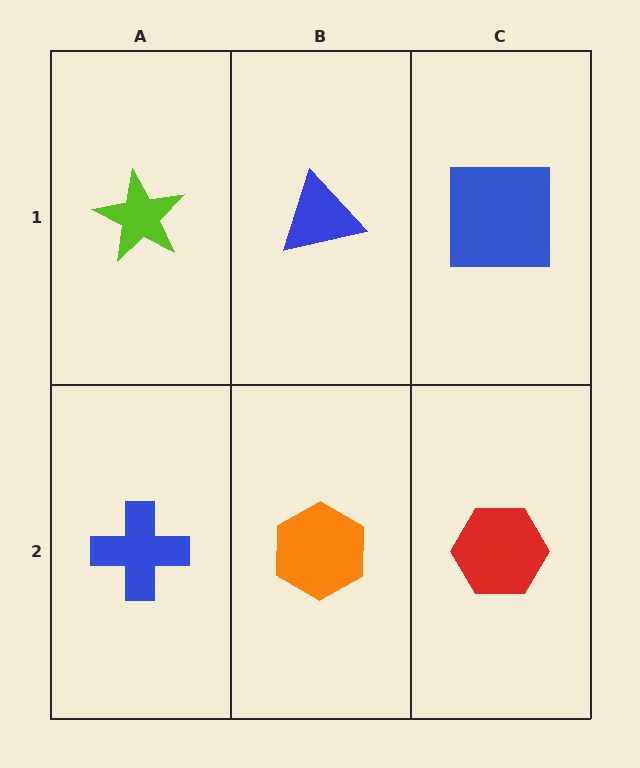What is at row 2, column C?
A red hexagon.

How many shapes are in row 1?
3 shapes.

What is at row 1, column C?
A blue square.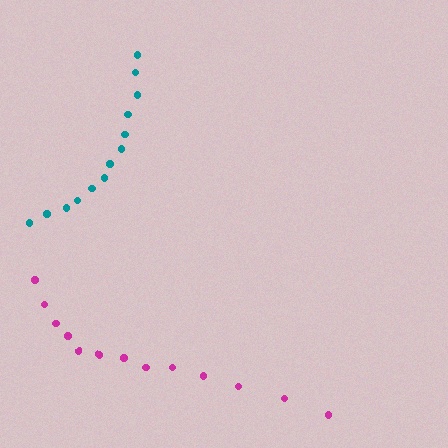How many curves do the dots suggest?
There are 2 distinct paths.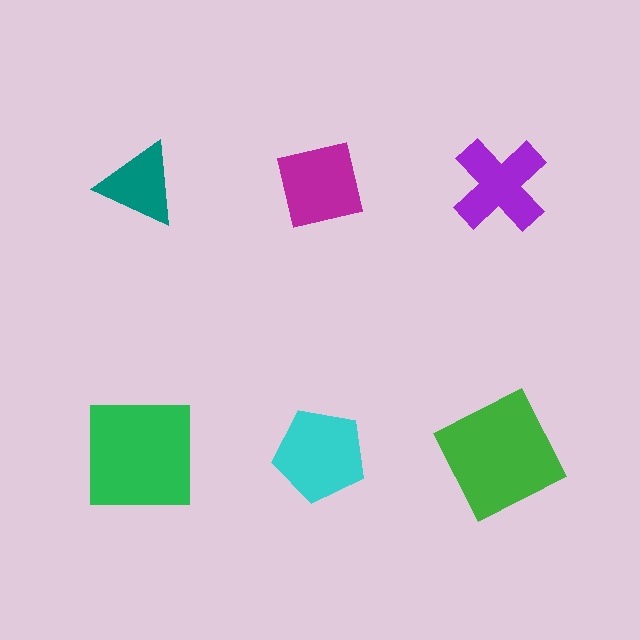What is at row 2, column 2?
A cyan pentagon.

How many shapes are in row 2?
3 shapes.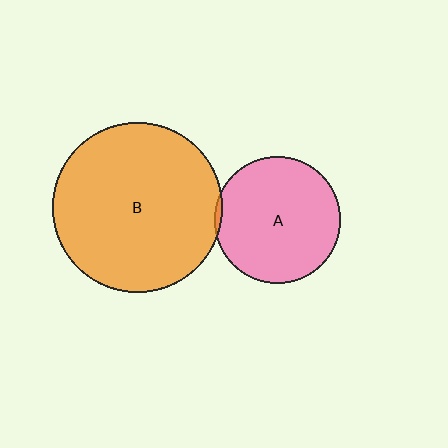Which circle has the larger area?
Circle B (orange).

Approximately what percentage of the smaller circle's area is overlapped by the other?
Approximately 5%.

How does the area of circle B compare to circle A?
Approximately 1.8 times.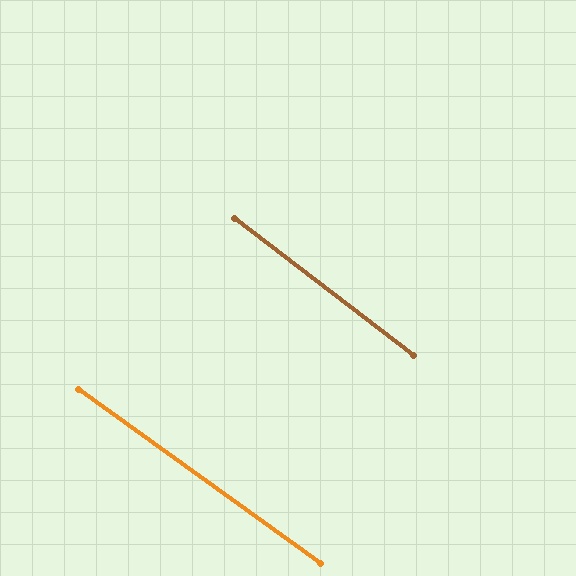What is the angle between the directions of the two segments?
Approximately 2 degrees.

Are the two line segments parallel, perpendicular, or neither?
Parallel — their directions differ by only 1.6°.